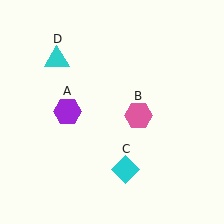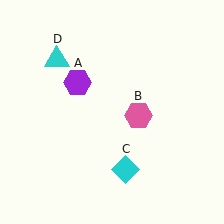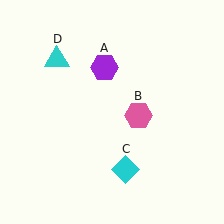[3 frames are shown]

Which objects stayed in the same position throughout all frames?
Pink hexagon (object B) and cyan diamond (object C) and cyan triangle (object D) remained stationary.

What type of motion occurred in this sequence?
The purple hexagon (object A) rotated clockwise around the center of the scene.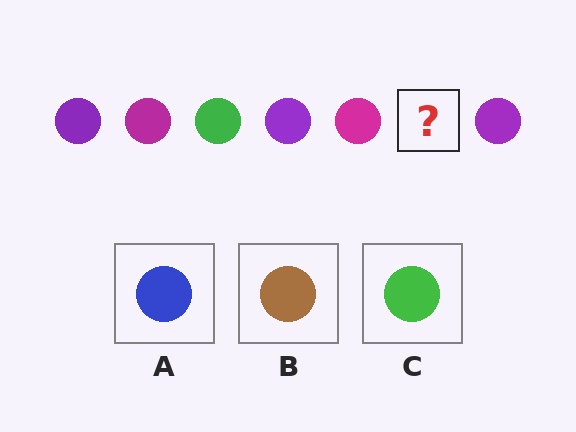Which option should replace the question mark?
Option C.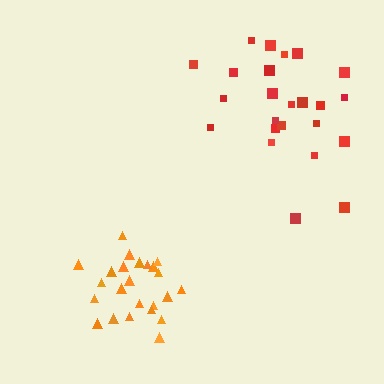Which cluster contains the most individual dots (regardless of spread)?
Orange (24).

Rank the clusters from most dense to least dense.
orange, red.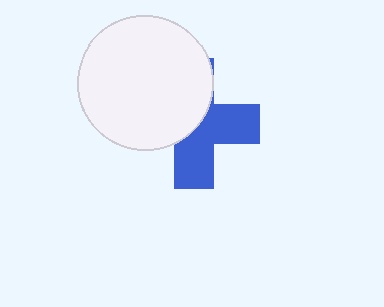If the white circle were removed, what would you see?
You would see the complete blue cross.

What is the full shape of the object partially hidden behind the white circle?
The partially hidden object is a blue cross.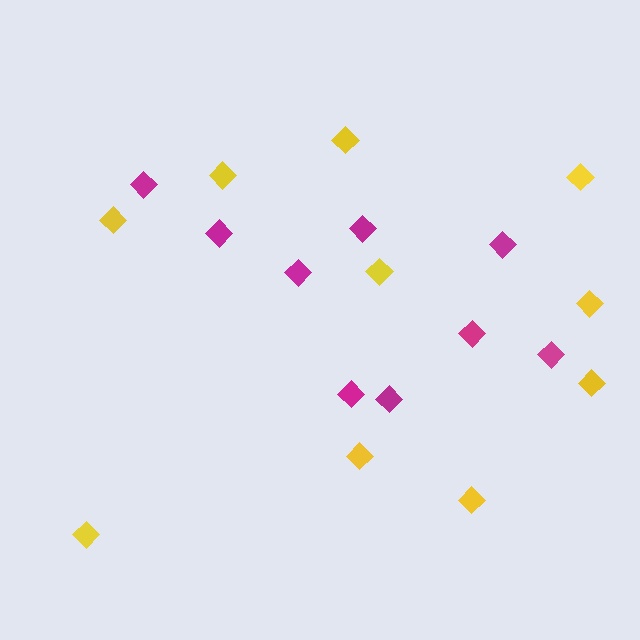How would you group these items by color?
There are 2 groups: one group of yellow diamonds (10) and one group of magenta diamonds (9).